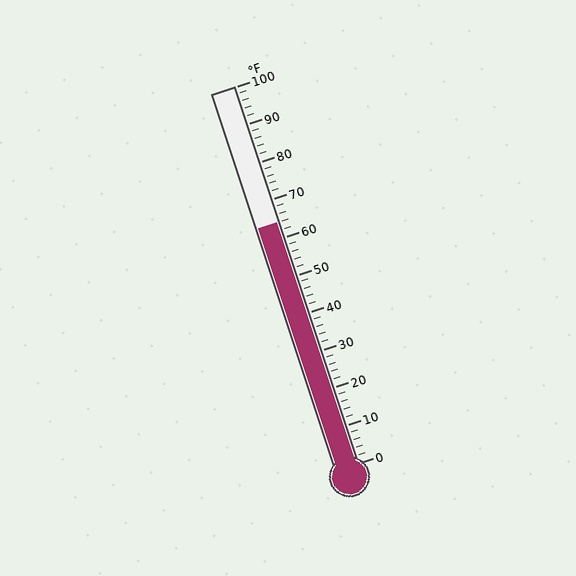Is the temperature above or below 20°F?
The temperature is above 20°F.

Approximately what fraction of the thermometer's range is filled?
The thermometer is filled to approximately 65% of its range.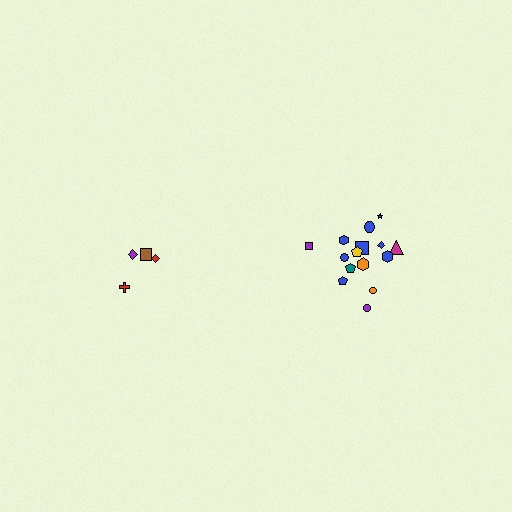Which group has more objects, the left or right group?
The right group.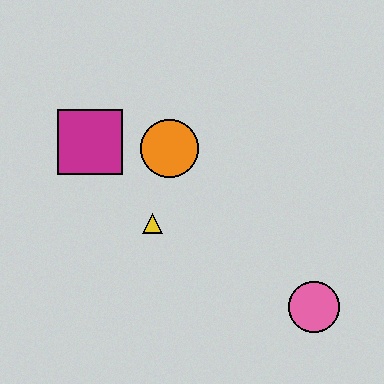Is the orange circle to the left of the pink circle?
Yes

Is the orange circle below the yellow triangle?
No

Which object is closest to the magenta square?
The orange circle is closest to the magenta square.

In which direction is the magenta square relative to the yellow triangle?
The magenta square is above the yellow triangle.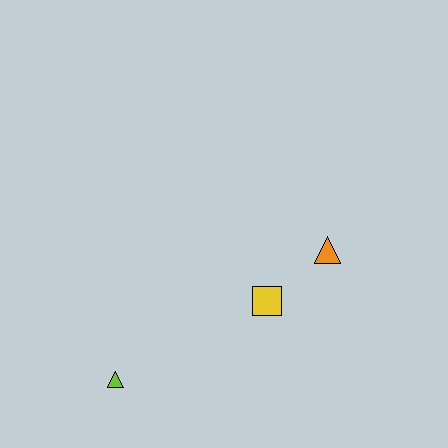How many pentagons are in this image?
There are no pentagons.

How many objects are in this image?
There are 3 objects.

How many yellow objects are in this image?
There is 1 yellow object.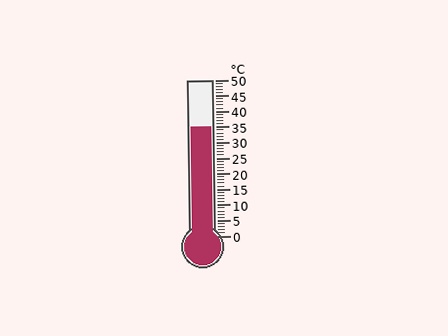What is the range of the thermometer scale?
The thermometer scale ranges from 0°C to 50°C.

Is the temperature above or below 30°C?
The temperature is above 30°C.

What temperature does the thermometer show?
The thermometer shows approximately 35°C.